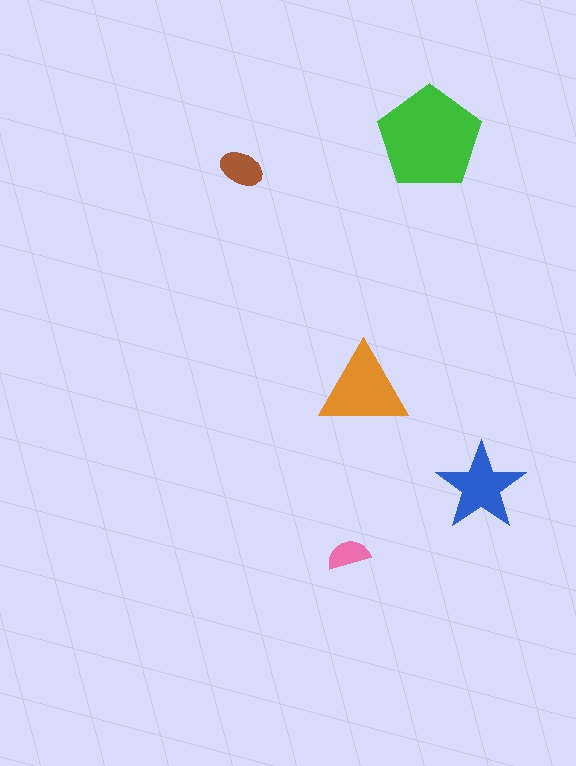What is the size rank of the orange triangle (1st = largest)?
2nd.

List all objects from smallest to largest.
The pink semicircle, the brown ellipse, the blue star, the orange triangle, the green pentagon.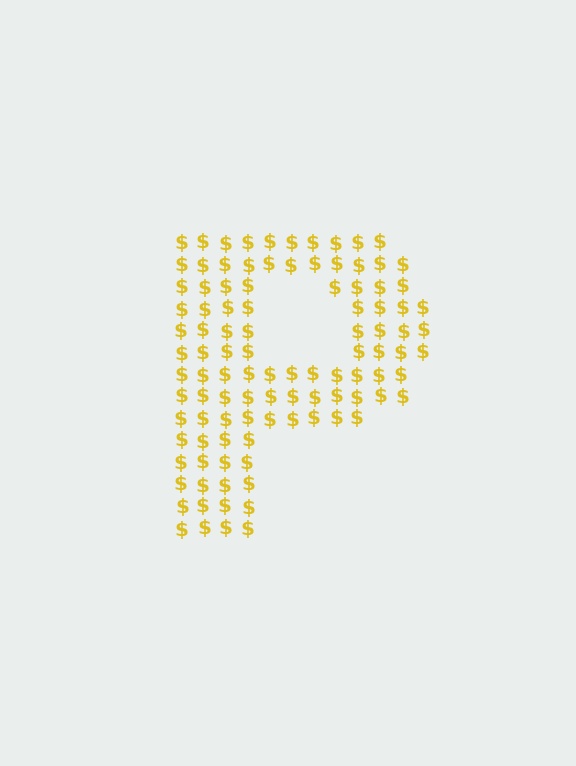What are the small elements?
The small elements are dollar signs.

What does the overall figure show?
The overall figure shows the letter P.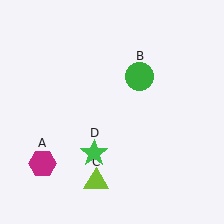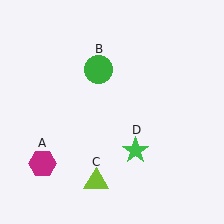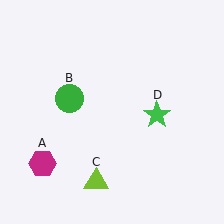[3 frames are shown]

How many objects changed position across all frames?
2 objects changed position: green circle (object B), green star (object D).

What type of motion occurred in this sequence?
The green circle (object B), green star (object D) rotated counterclockwise around the center of the scene.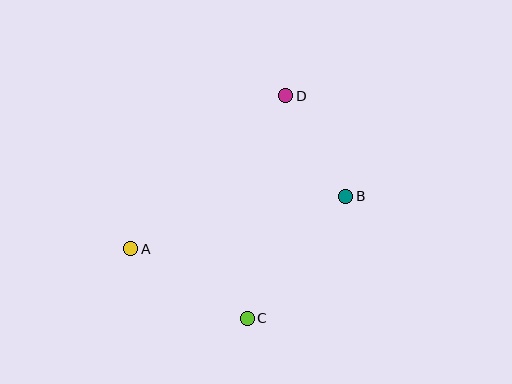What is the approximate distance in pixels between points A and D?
The distance between A and D is approximately 218 pixels.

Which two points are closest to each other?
Points B and D are closest to each other.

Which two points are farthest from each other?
Points C and D are farthest from each other.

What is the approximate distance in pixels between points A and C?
The distance between A and C is approximately 136 pixels.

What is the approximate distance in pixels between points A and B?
The distance between A and B is approximately 221 pixels.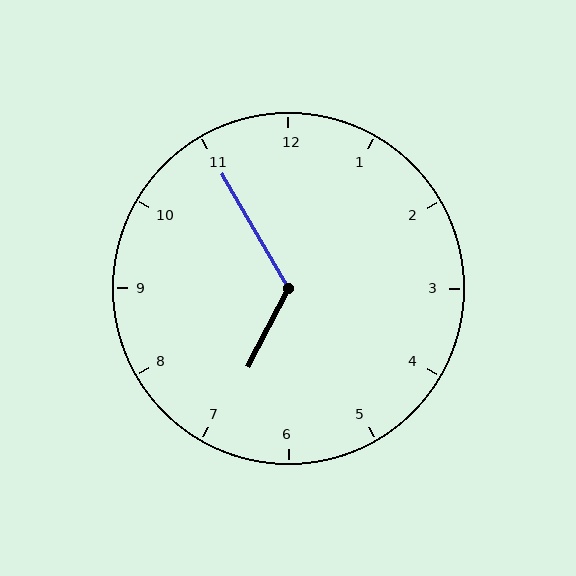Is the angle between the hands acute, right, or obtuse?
It is obtuse.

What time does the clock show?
6:55.